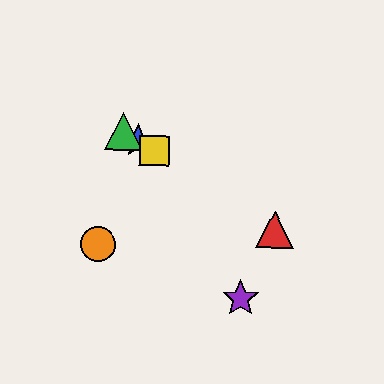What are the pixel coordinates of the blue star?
The blue star is at (138, 141).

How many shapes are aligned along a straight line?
4 shapes (the red triangle, the blue star, the green triangle, the yellow square) are aligned along a straight line.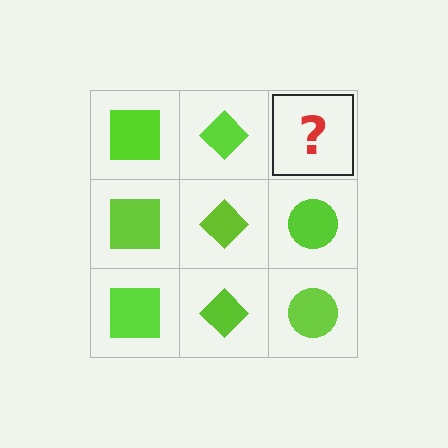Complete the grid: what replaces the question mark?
The question mark should be replaced with a lime circle.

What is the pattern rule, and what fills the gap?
The rule is that each column has a consistent shape. The gap should be filled with a lime circle.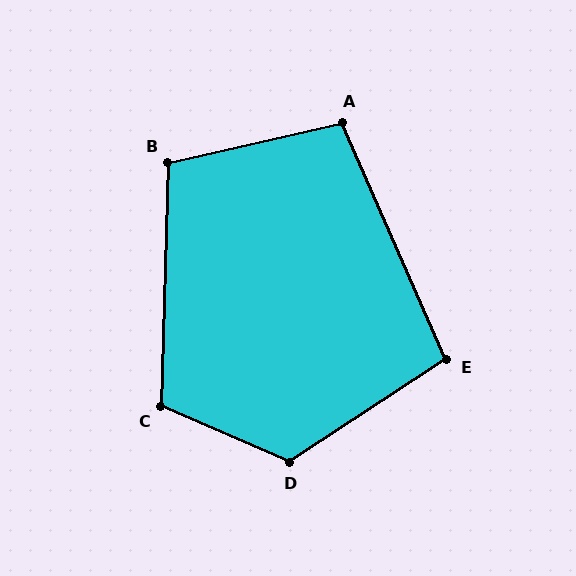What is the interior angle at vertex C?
Approximately 112 degrees (obtuse).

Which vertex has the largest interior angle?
D, at approximately 124 degrees.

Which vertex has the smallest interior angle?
E, at approximately 99 degrees.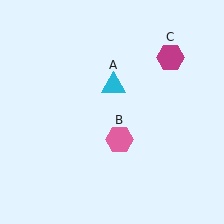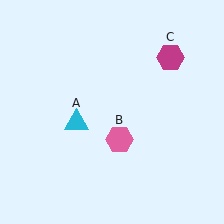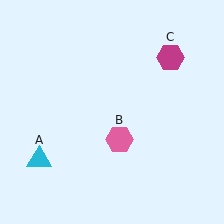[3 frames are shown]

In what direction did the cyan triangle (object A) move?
The cyan triangle (object A) moved down and to the left.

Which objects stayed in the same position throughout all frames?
Pink hexagon (object B) and magenta hexagon (object C) remained stationary.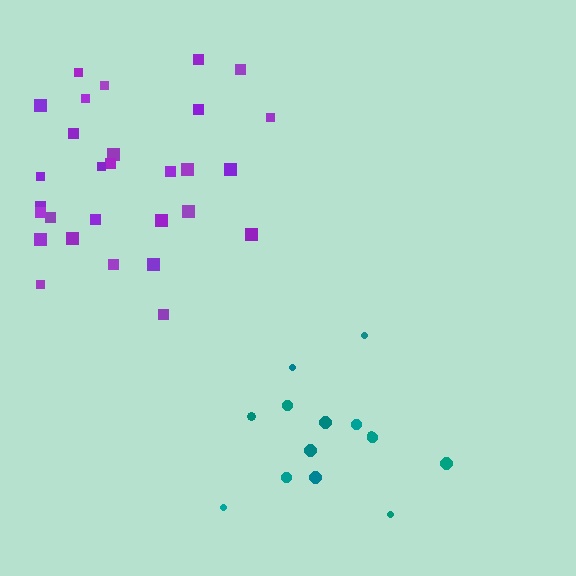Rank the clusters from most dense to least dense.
purple, teal.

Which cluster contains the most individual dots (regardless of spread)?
Purple (30).